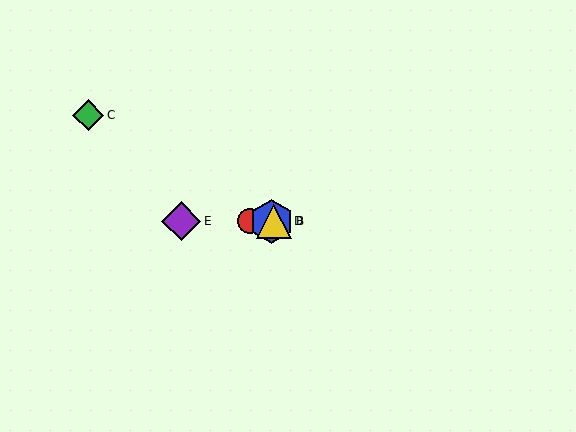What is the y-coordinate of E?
Object E is at y≈221.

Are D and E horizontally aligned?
Yes, both are at y≈221.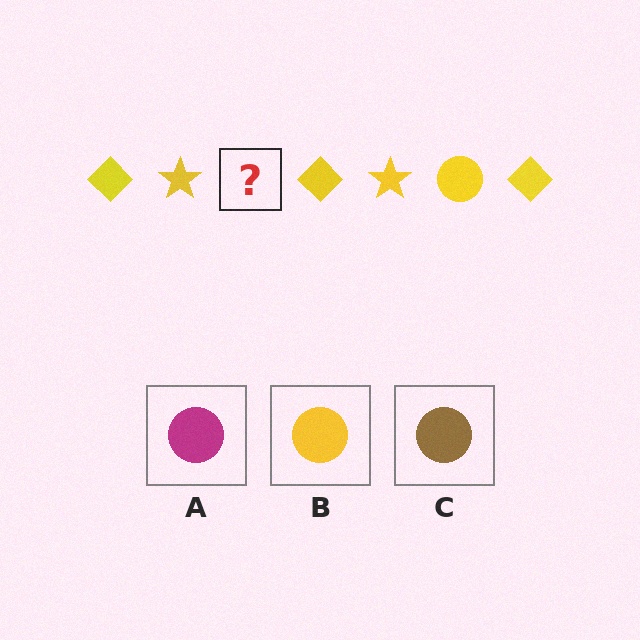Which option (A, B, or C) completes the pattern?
B.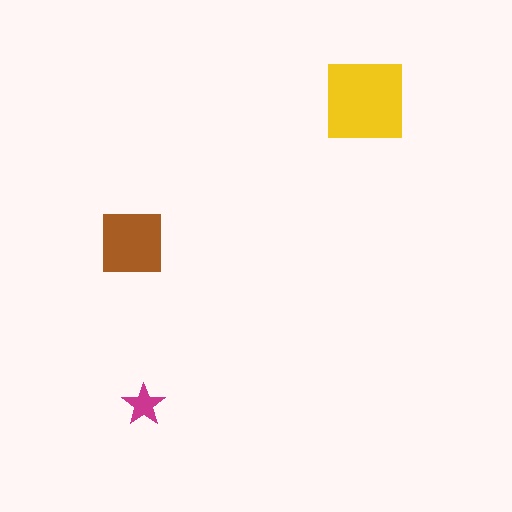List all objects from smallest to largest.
The magenta star, the brown square, the yellow square.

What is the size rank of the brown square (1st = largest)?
2nd.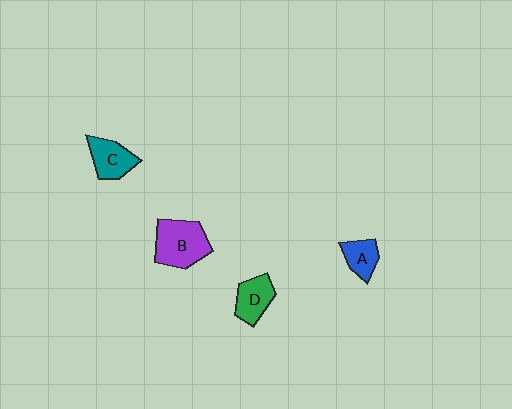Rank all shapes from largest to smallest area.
From largest to smallest: B (purple), C (teal), D (green), A (blue).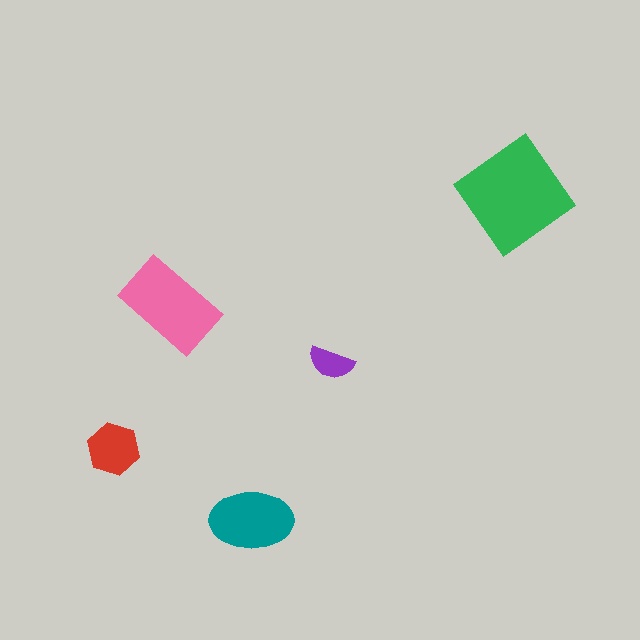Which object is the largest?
The green diamond.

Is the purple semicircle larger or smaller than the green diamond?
Smaller.